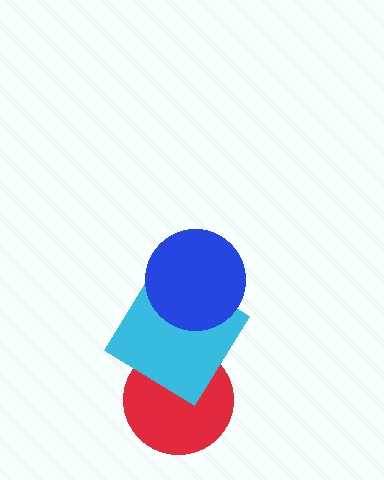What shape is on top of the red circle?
The cyan diamond is on top of the red circle.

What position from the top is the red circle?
The red circle is 3rd from the top.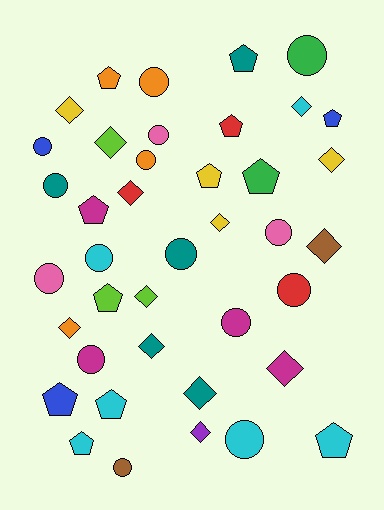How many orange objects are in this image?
There are 4 orange objects.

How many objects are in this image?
There are 40 objects.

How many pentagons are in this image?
There are 12 pentagons.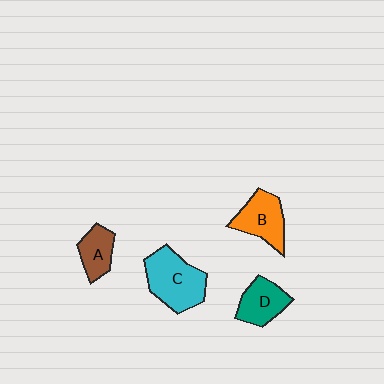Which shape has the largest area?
Shape C (cyan).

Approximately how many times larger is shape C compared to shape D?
Approximately 1.5 times.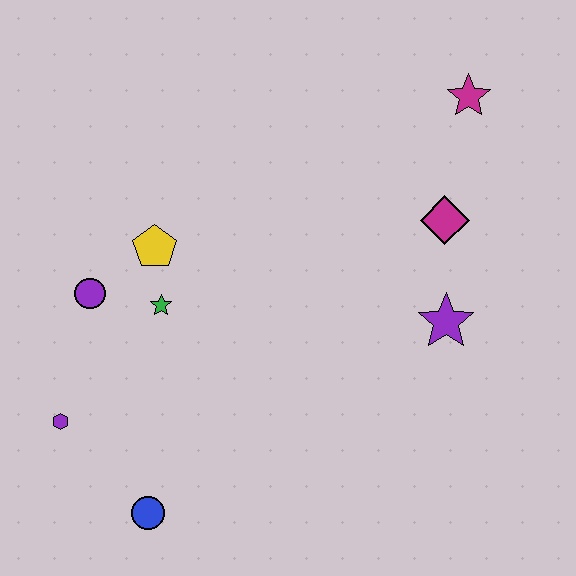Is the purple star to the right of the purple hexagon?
Yes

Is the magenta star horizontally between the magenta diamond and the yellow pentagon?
No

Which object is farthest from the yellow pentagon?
The magenta star is farthest from the yellow pentagon.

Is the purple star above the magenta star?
No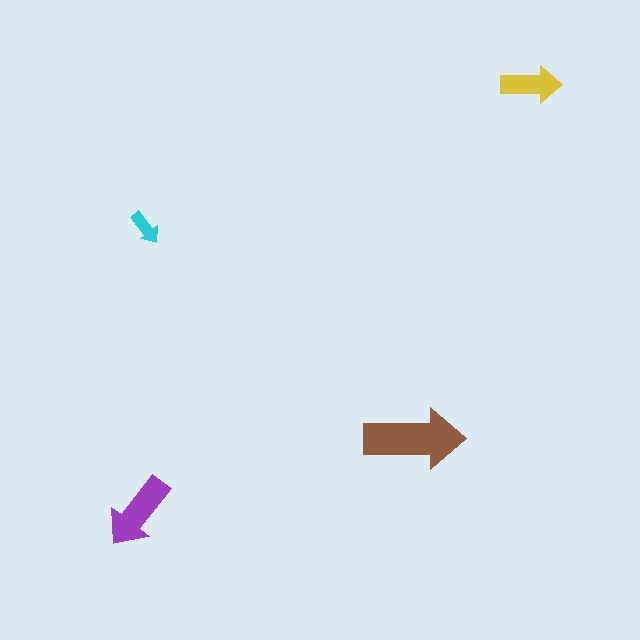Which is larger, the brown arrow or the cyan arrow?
The brown one.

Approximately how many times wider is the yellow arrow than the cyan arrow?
About 1.5 times wider.